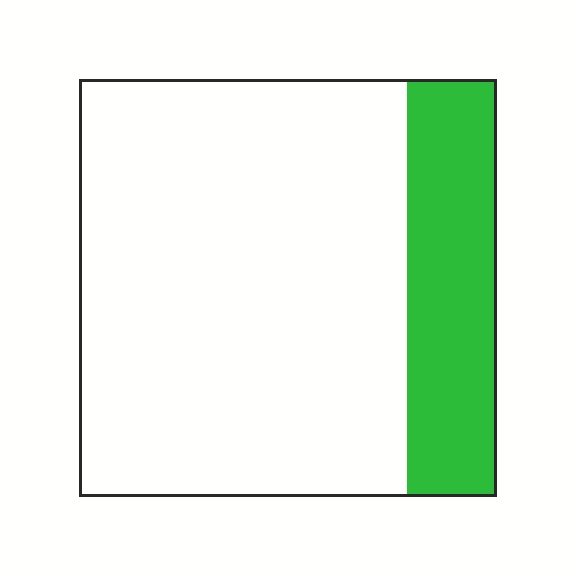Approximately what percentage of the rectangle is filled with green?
Approximately 20%.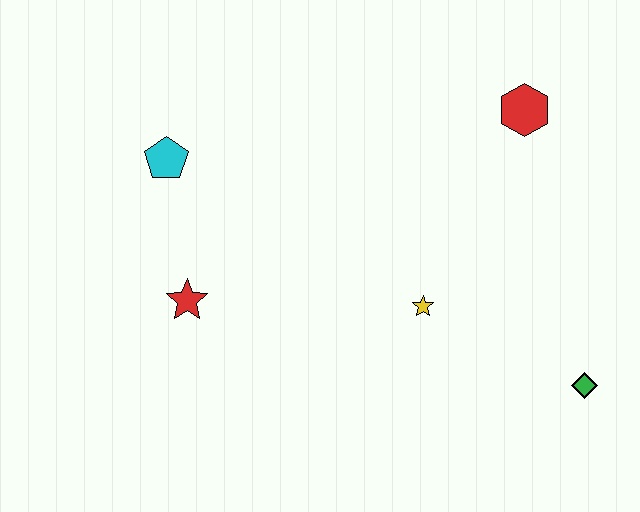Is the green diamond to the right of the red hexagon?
Yes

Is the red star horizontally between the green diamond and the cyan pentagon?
Yes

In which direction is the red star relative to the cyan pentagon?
The red star is below the cyan pentagon.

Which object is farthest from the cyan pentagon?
The green diamond is farthest from the cyan pentagon.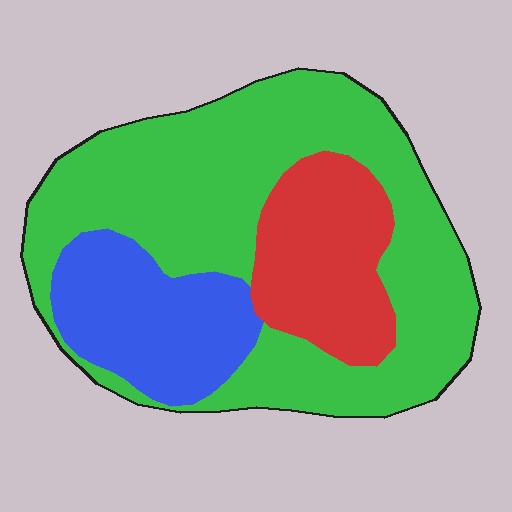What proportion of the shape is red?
Red takes up about one fifth (1/5) of the shape.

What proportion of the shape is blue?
Blue takes up less than a quarter of the shape.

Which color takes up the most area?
Green, at roughly 60%.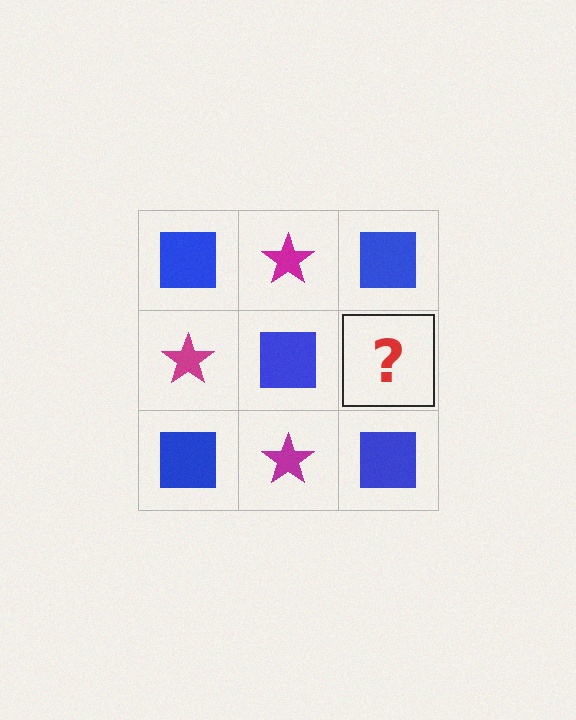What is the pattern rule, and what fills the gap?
The rule is that it alternates blue square and magenta star in a checkerboard pattern. The gap should be filled with a magenta star.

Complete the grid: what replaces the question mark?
The question mark should be replaced with a magenta star.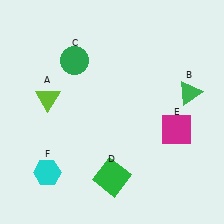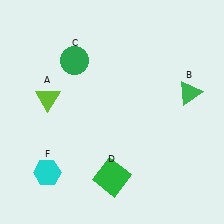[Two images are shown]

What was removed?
The magenta square (E) was removed in Image 2.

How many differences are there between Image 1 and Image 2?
There is 1 difference between the two images.